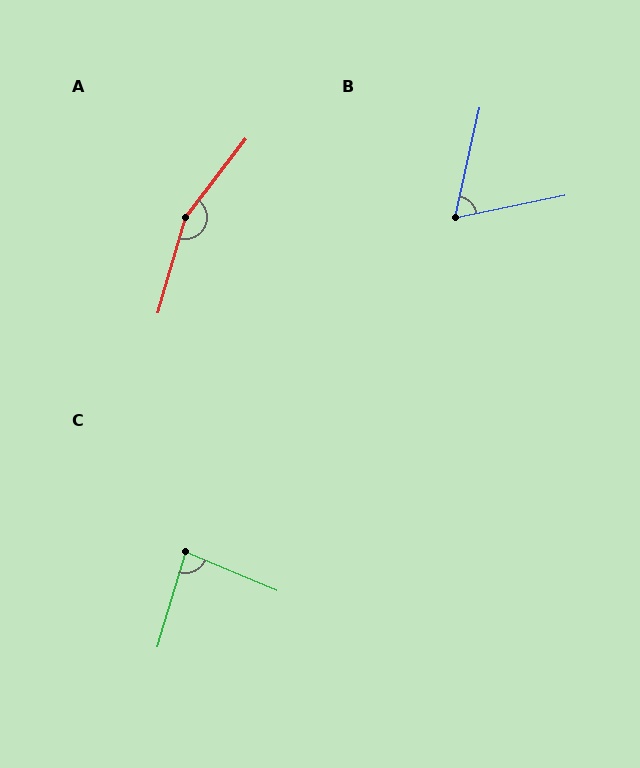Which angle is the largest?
A, at approximately 158 degrees.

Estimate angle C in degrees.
Approximately 84 degrees.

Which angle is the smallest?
B, at approximately 66 degrees.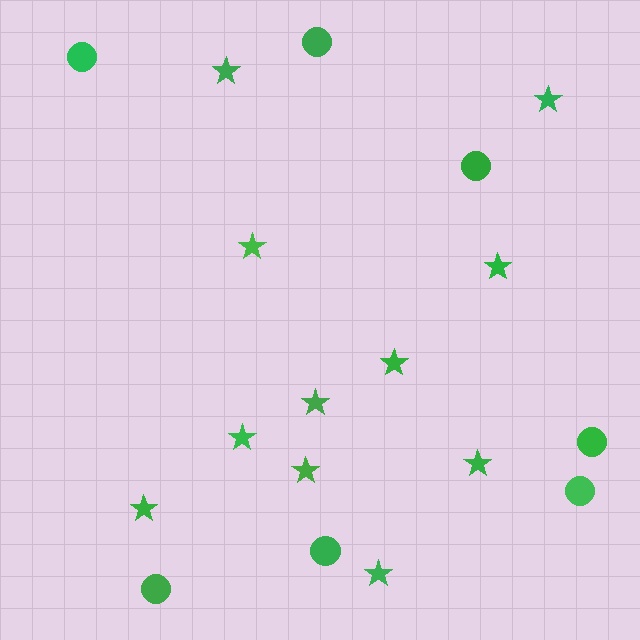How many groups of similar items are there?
There are 2 groups: one group of stars (11) and one group of circles (7).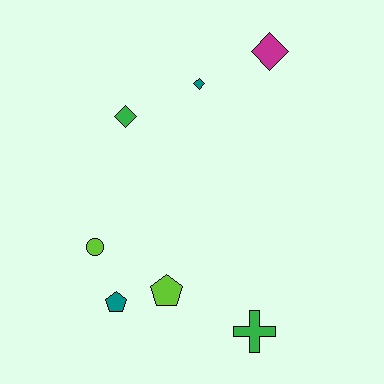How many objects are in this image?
There are 7 objects.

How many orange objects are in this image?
There are no orange objects.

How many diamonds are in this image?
There are 3 diamonds.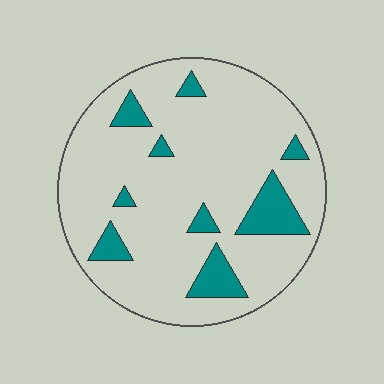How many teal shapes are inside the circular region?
9.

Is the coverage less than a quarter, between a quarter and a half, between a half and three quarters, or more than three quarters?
Less than a quarter.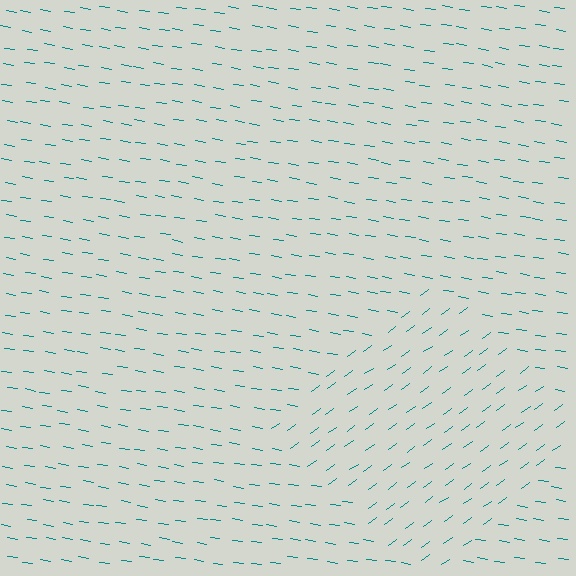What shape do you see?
I see a diamond.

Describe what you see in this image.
The image is filled with small teal line segments. A diamond region in the image has lines oriented differently from the surrounding lines, creating a visible texture boundary.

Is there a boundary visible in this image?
Yes, there is a texture boundary formed by a change in line orientation.